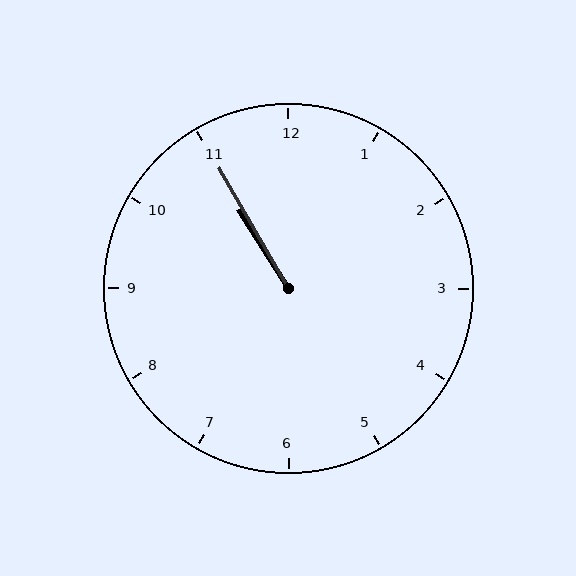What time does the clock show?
10:55.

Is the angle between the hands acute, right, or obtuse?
It is acute.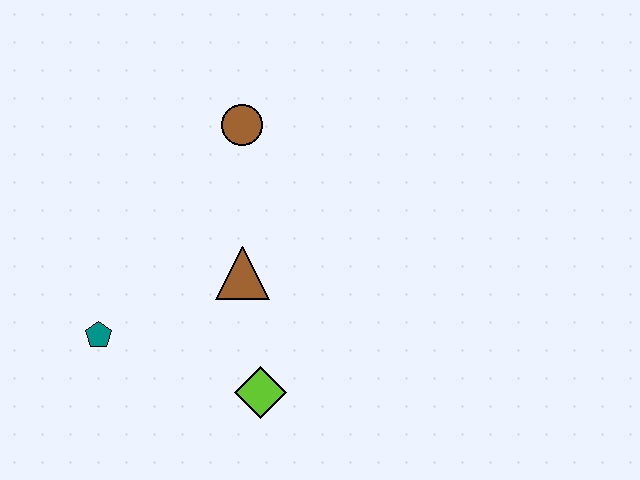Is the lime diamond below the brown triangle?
Yes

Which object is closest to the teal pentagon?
The brown triangle is closest to the teal pentagon.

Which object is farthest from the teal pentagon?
The brown circle is farthest from the teal pentagon.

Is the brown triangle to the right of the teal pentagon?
Yes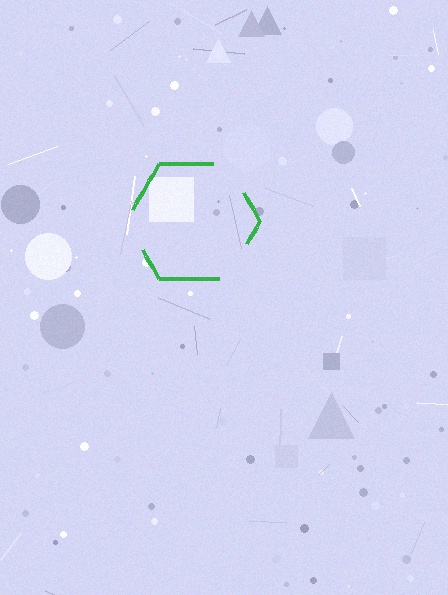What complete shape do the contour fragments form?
The contour fragments form a hexagon.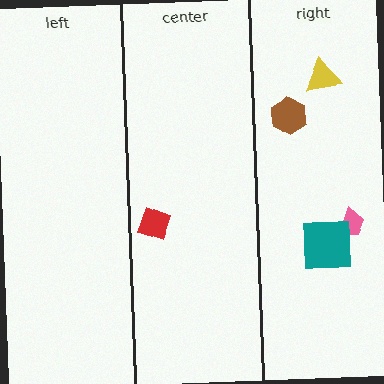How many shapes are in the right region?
4.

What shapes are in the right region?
The yellow triangle, the brown hexagon, the pink trapezoid, the teal square.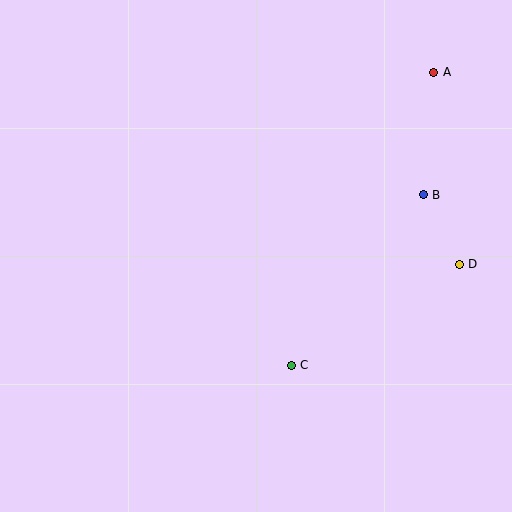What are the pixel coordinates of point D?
Point D is at (459, 264).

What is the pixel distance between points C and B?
The distance between C and B is 215 pixels.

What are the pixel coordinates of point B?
Point B is at (423, 195).